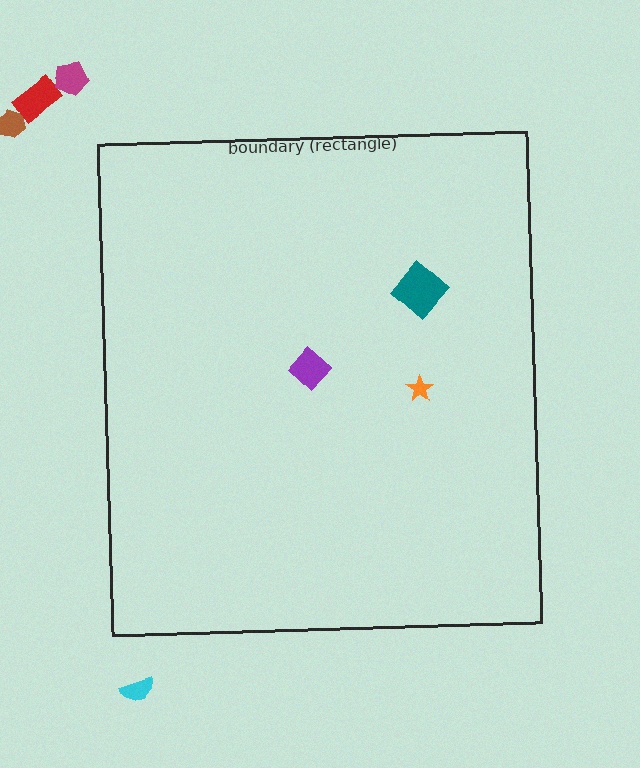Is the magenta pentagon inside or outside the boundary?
Outside.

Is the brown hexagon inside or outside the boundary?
Outside.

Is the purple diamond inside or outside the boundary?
Inside.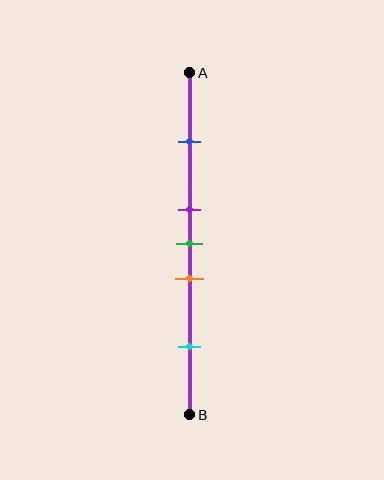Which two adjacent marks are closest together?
The purple and green marks are the closest adjacent pair.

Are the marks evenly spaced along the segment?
No, the marks are not evenly spaced.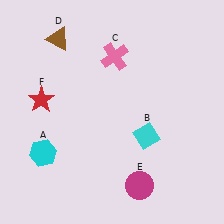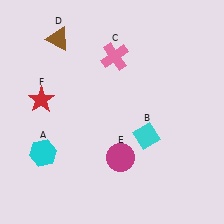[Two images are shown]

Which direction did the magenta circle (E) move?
The magenta circle (E) moved up.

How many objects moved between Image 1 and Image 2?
1 object moved between the two images.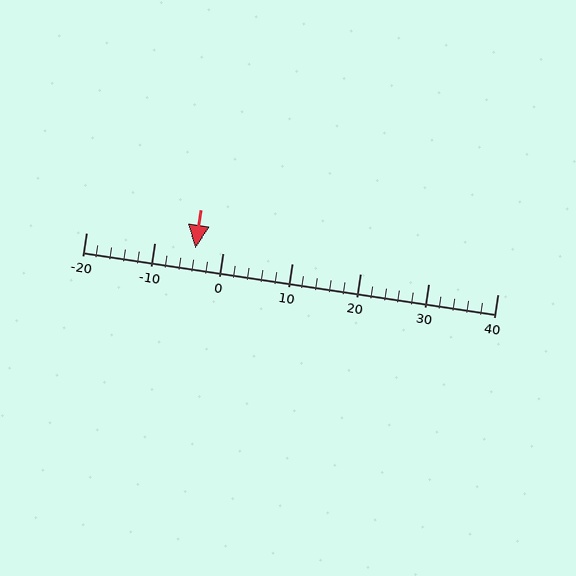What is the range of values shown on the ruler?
The ruler shows values from -20 to 40.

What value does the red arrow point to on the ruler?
The red arrow points to approximately -4.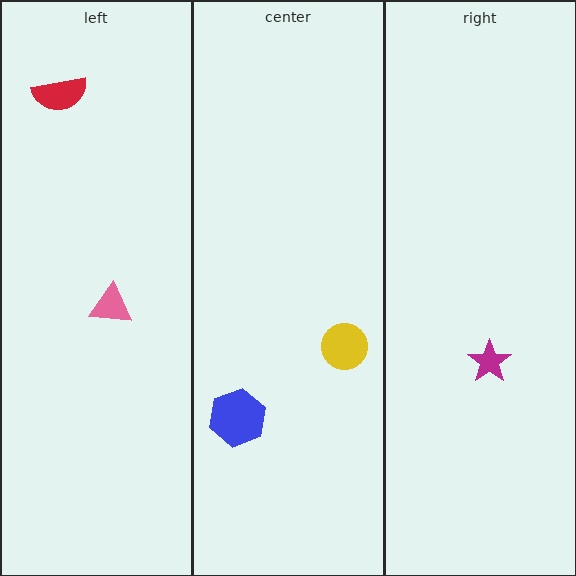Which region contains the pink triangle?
The left region.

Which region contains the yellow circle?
The center region.